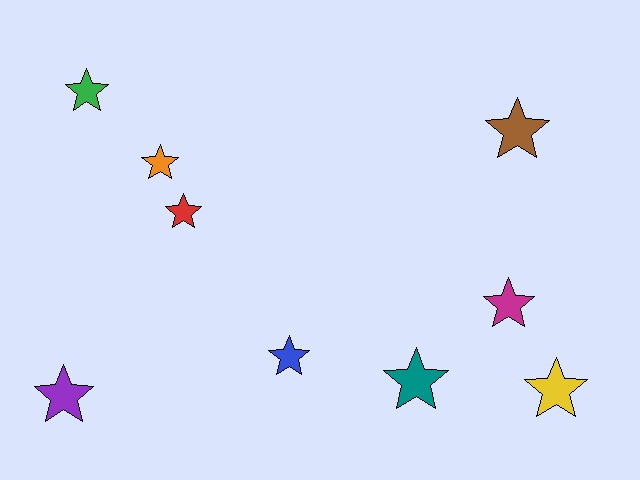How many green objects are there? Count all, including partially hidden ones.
There is 1 green object.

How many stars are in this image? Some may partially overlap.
There are 9 stars.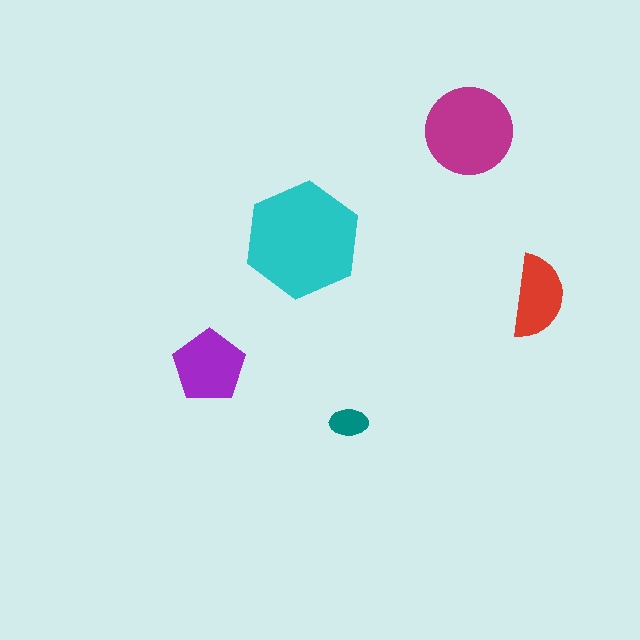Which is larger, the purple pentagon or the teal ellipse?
The purple pentagon.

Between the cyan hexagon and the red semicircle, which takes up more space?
The cyan hexagon.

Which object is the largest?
The cyan hexagon.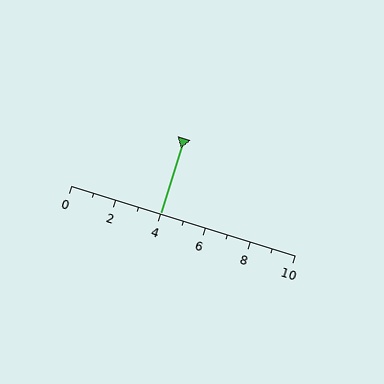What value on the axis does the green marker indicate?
The marker indicates approximately 4.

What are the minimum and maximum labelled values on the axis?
The axis runs from 0 to 10.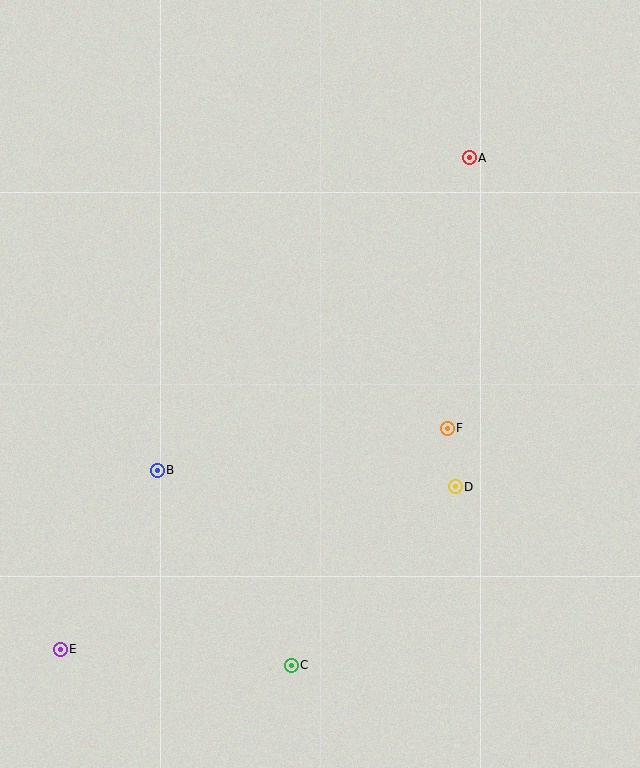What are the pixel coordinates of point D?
Point D is at (455, 487).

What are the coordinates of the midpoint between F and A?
The midpoint between F and A is at (458, 293).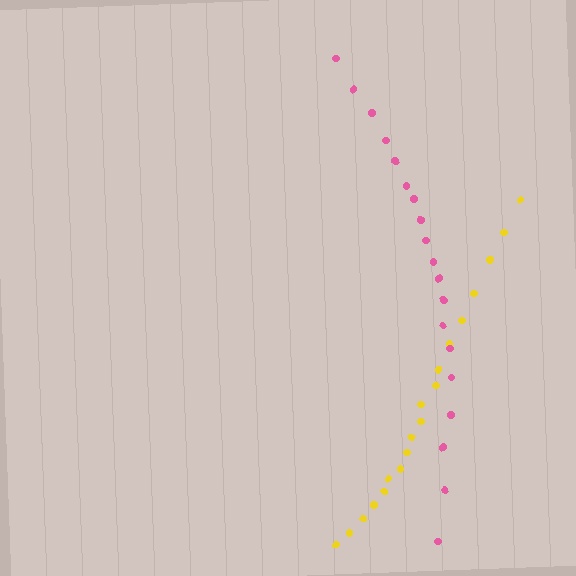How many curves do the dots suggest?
There are 2 distinct paths.